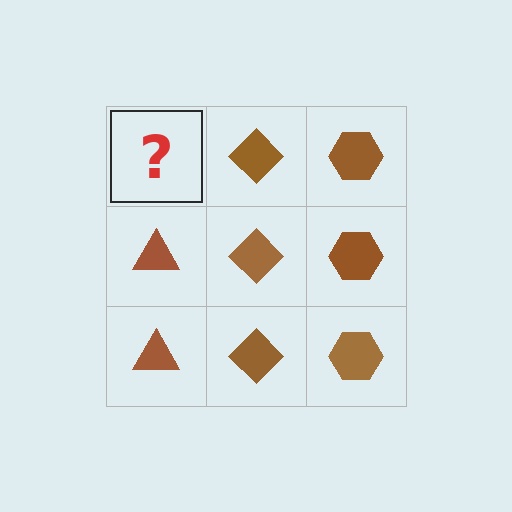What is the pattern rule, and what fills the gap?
The rule is that each column has a consistent shape. The gap should be filled with a brown triangle.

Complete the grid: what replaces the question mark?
The question mark should be replaced with a brown triangle.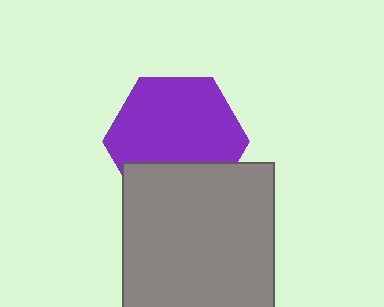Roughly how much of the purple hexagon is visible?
Most of it is visible (roughly 70%).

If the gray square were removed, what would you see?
You would see the complete purple hexagon.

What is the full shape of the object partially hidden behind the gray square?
The partially hidden object is a purple hexagon.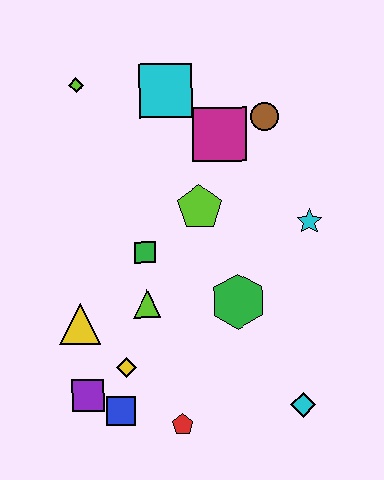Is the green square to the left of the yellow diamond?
No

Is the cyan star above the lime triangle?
Yes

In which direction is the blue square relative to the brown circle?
The blue square is below the brown circle.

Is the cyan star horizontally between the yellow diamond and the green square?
No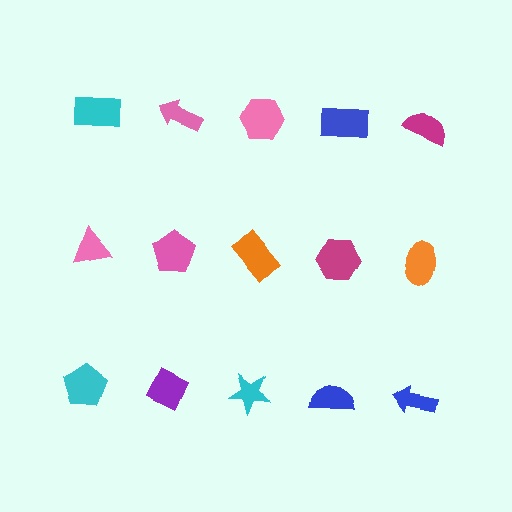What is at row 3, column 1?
A cyan pentagon.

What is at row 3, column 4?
A blue semicircle.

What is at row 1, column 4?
A blue rectangle.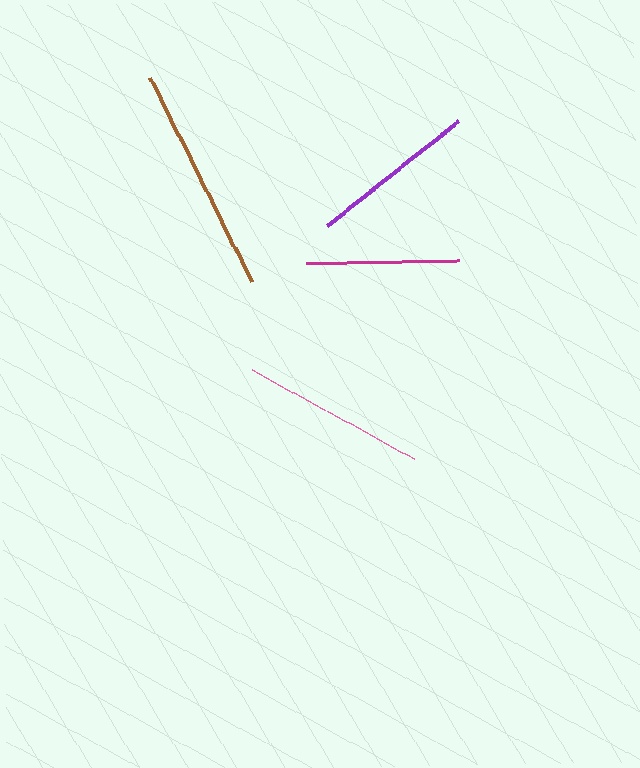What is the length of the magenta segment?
The magenta segment is approximately 153 pixels long.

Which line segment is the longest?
The brown line is the longest at approximately 228 pixels.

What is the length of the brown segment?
The brown segment is approximately 228 pixels long.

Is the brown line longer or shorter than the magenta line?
The brown line is longer than the magenta line.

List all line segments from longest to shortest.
From longest to shortest: brown, pink, purple, magenta.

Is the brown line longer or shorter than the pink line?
The brown line is longer than the pink line.